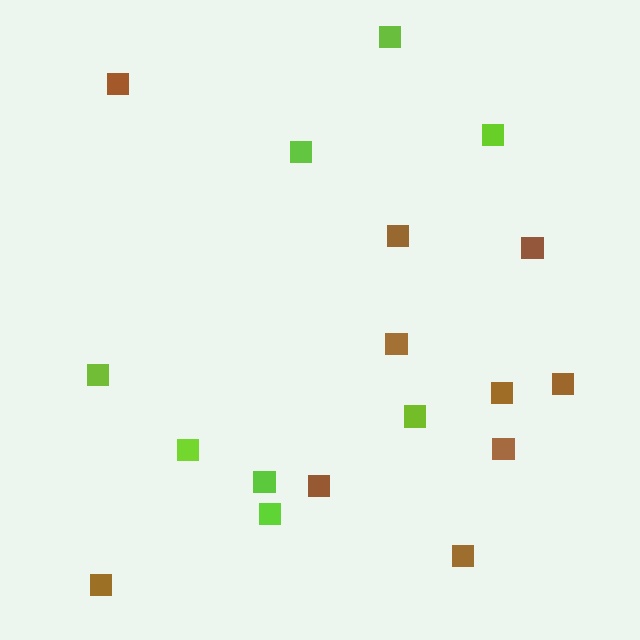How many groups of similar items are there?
There are 2 groups: one group of lime squares (8) and one group of brown squares (10).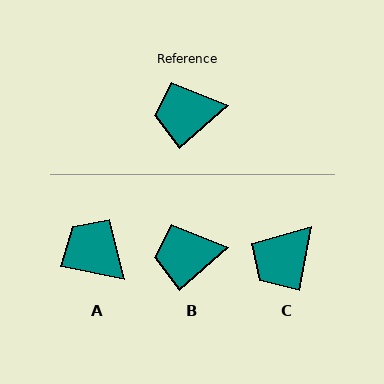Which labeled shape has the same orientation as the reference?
B.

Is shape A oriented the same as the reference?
No, it is off by about 54 degrees.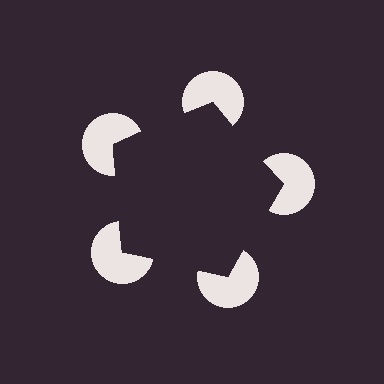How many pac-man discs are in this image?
There are 5 — one at each vertex of the illusory pentagon.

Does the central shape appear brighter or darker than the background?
It typically appears slightly darker than the background, even though no actual brightness change is drawn.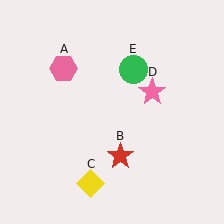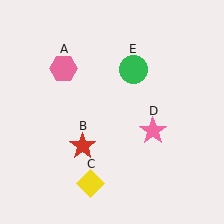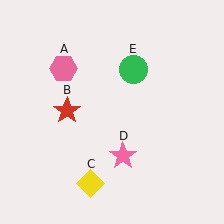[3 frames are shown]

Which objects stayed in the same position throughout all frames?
Pink hexagon (object A) and yellow diamond (object C) and green circle (object E) remained stationary.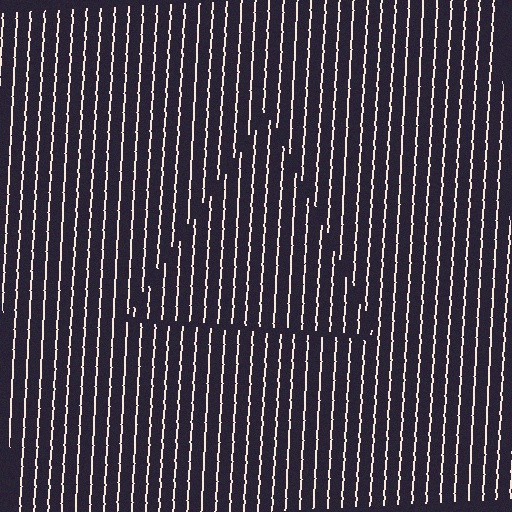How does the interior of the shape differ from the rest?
The interior of the shape contains the same grating, shifted by half a period — the contour is defined by the phase discontinuity where line-ends from the inner and outer gratings abut.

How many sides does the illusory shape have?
3 sides — the line-ends trace a triangle.